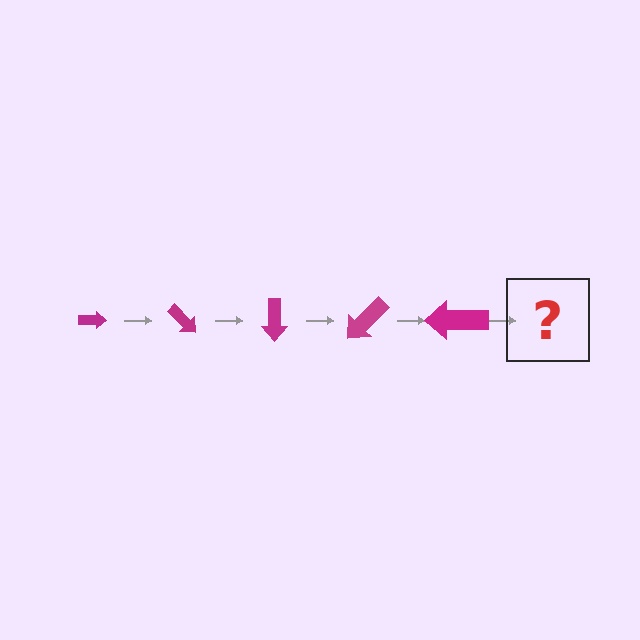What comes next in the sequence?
The next element should be an arrow, larger than the previous one and rotated 225 degrees from the start.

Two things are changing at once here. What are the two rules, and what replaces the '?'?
The two rules are that the arrow grows larger each step and it rotates 45 degrees each step. The '?' should be an arrow, larger than the previous one and rotated 225 degrees from the start.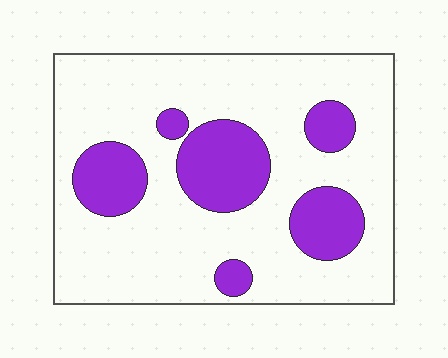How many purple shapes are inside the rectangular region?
6.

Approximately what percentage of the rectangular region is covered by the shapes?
Approximately 25%.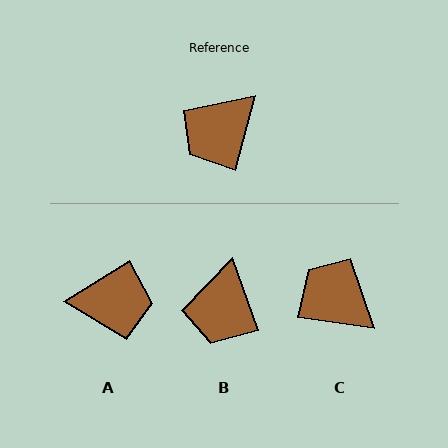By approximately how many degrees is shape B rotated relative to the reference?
Approximately 34 degrees counter-clockwise.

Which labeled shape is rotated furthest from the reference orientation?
A, about 137 degrees away.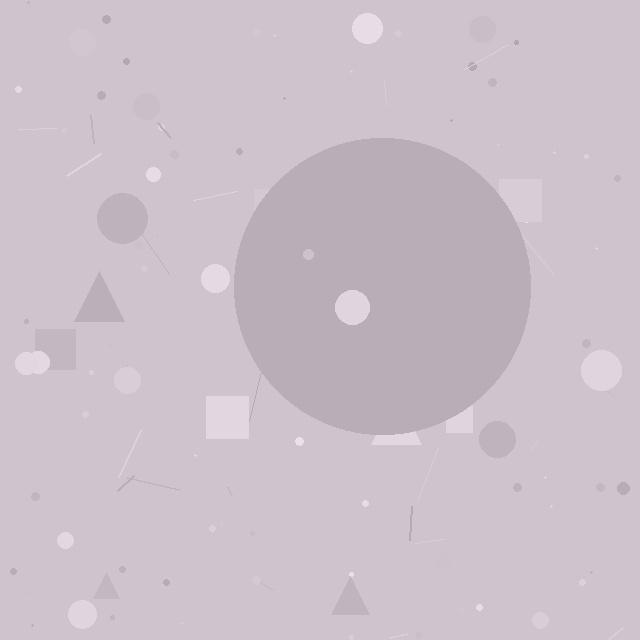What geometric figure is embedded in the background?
A circle is embedded in the background.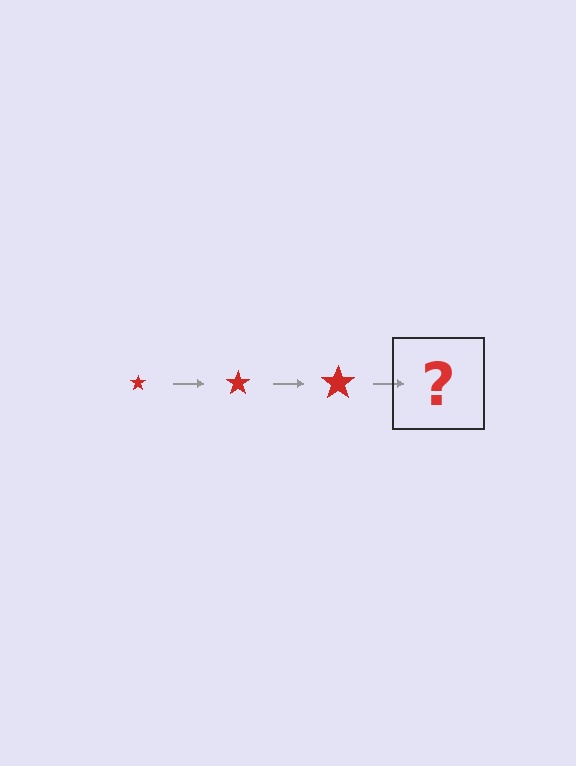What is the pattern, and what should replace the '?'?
The pattern is that the star gets progressively larger each step. The '?' should be a red star, larger than the previous one.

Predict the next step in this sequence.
The next step is a red star, larger than the previous one.